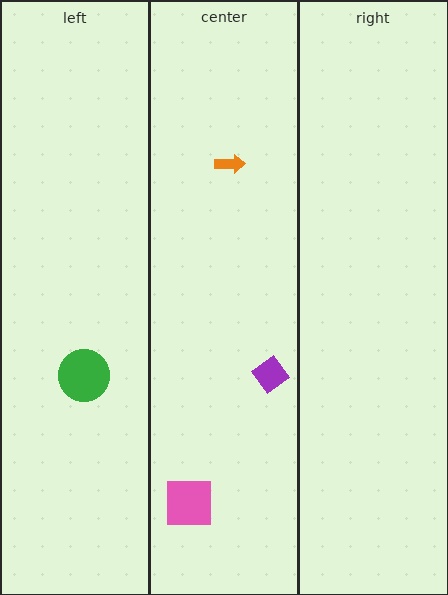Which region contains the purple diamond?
The center region.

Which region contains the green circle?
The left region.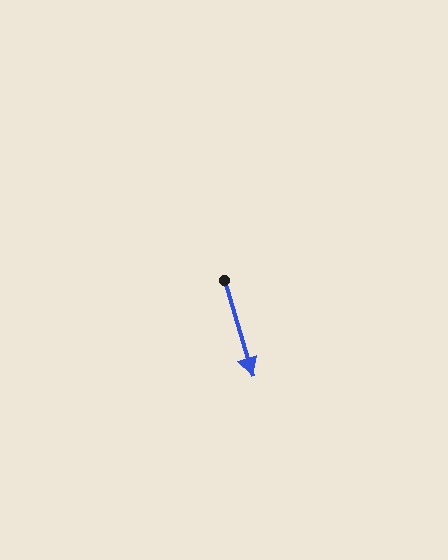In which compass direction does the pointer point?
South.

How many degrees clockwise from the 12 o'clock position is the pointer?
Approximately 164 degrees.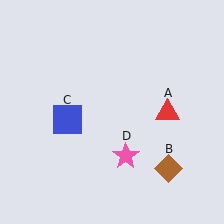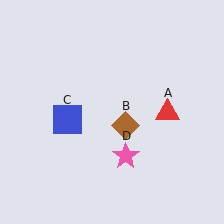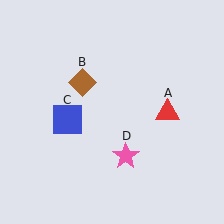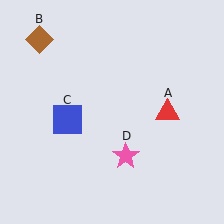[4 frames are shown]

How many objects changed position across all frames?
1 object changed position: brown diamond (object B).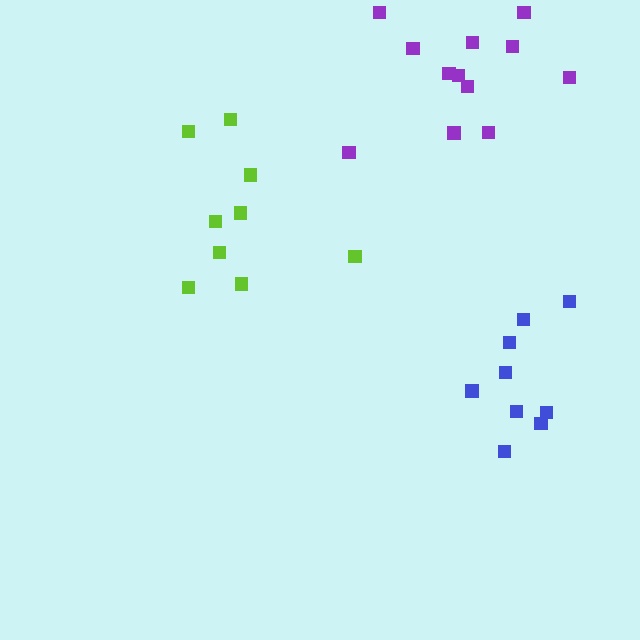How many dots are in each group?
Group 1: 9 dots, Group 2: 9 dots, Group 3: 12 dots (30 total).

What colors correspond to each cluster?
The clusters are colored: lime, blue, purple.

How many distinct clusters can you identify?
There are 3 distinct clusters.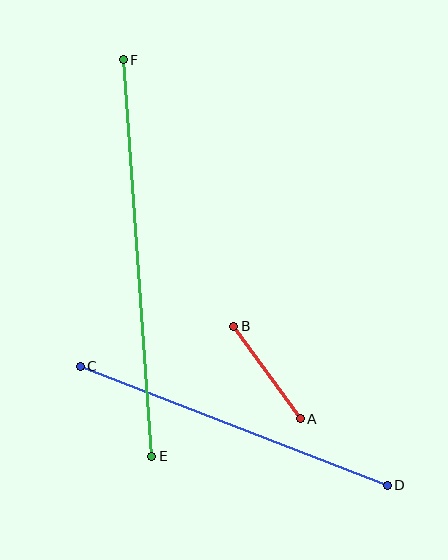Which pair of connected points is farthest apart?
Points E and F are farthest apart.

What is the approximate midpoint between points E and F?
The midpoint is at approximately (138, 258) pixels.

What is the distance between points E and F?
The distance is approximately 397 pixels.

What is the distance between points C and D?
The distance is approximately 329 pixels.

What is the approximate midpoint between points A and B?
The midpoint is at approximately (267, 372) pixels.